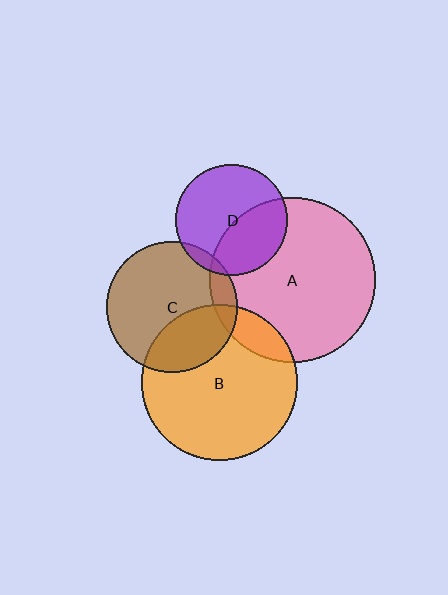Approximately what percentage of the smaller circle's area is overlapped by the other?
Approximately 30%.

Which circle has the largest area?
Circle A (pink).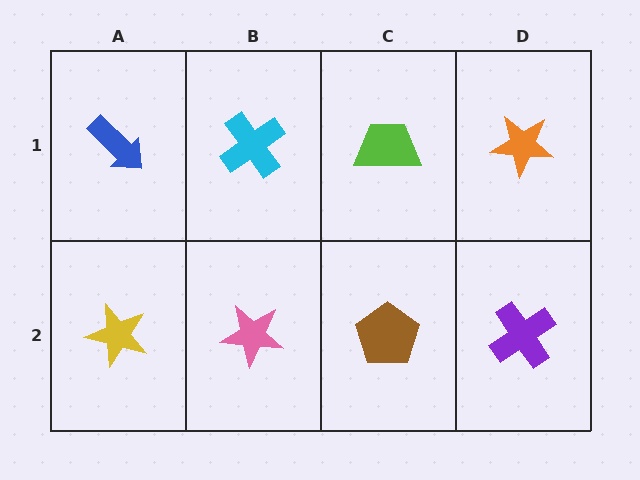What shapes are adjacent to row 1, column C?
A brown pentagon (row 2, column C), a cyan cross (row 1, column B), an orange star (row 1, column D).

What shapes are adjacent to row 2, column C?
A lime trapezoid (row 1, column C), a pink star (row 2, column B), a purple cross (row 2, column D).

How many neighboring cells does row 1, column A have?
2.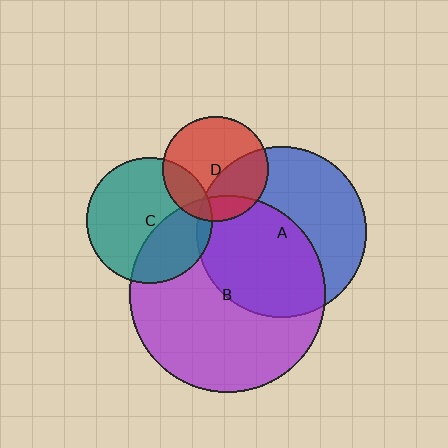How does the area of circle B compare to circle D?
Approximately 3.5 times.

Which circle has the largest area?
Circle B (purple).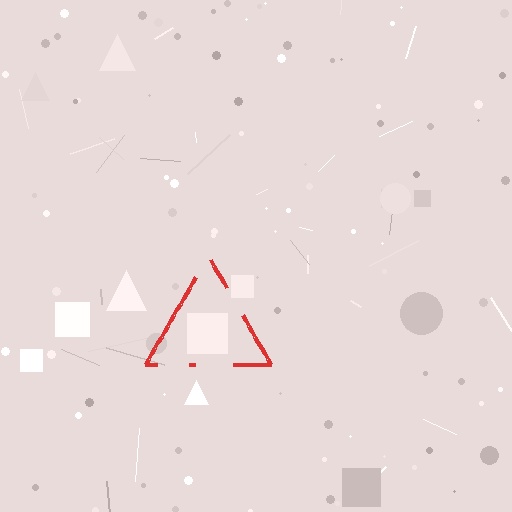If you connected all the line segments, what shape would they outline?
They would outline a triangle.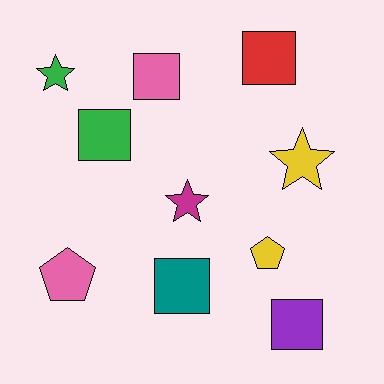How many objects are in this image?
There are 10 objects.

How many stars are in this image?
There are 3 stars.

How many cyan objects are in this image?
There are no cyan objects.